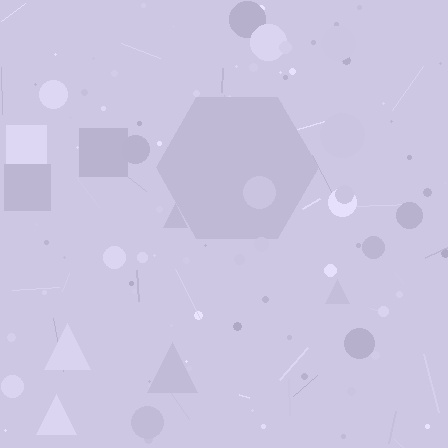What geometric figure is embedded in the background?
A hexagon is embedded in the background.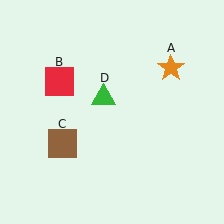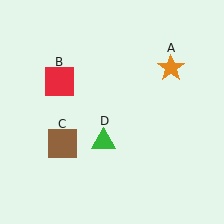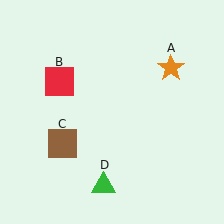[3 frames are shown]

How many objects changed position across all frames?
1 object changed position: green triangle (object D).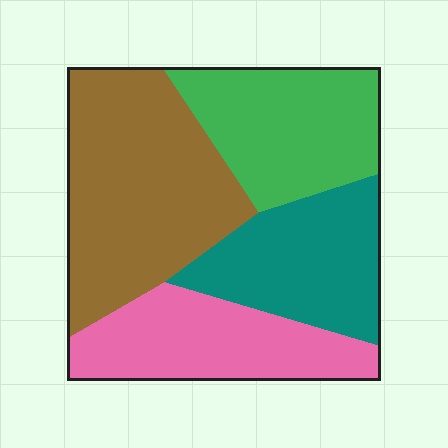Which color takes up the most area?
Brown, at roughly 35%.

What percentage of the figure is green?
Green takes up about one quarter (1/4) of the figure.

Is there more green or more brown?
Brown.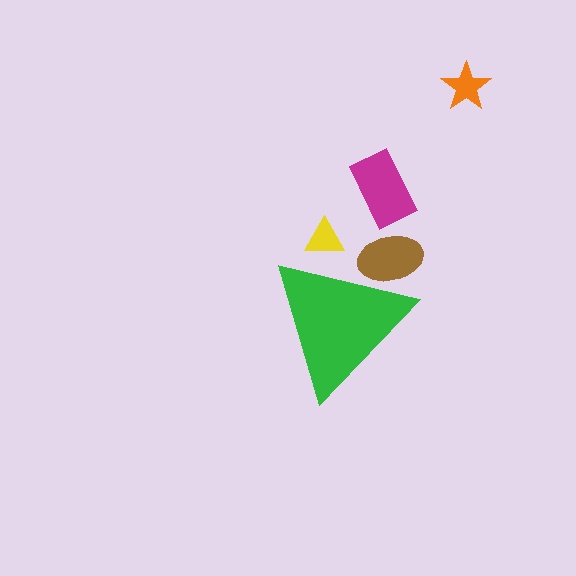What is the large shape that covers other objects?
A green triangle.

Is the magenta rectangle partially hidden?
No, the magenta rectangle is fully visible.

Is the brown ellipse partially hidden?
Yes, the brown ellipse is partially hidden behind the green triangle.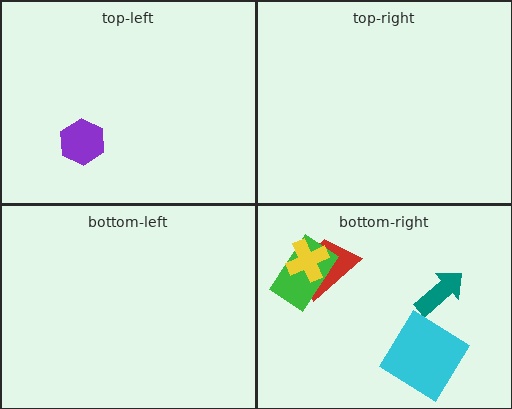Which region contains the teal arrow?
The bottom-right region.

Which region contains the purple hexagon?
The top-left region.